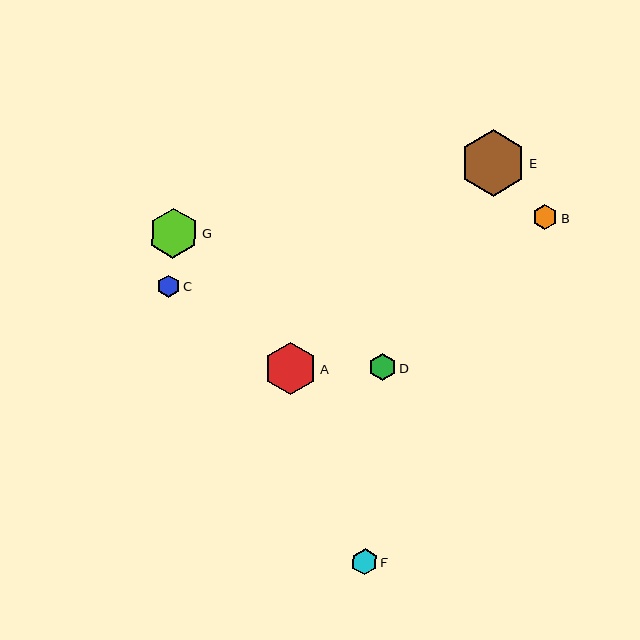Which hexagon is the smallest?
Hexagon C is the smallest with a size of approximately 23 pixels.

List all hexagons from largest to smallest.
From largest to smallest: E, A, G, D, F, B, C.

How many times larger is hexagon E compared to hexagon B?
Hexagon E is approximately 2.6 times the size of hexagon B.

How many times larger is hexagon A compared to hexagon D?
Hexagon A is approximately 1.9 times the size of hexagon D.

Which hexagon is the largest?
Hexagon E is the largest with a size of approximately 66 pixels.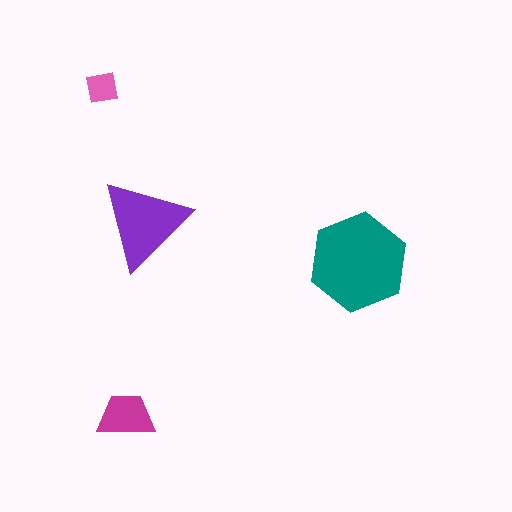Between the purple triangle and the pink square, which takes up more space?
The purple triangle.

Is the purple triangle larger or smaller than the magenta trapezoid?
Larger.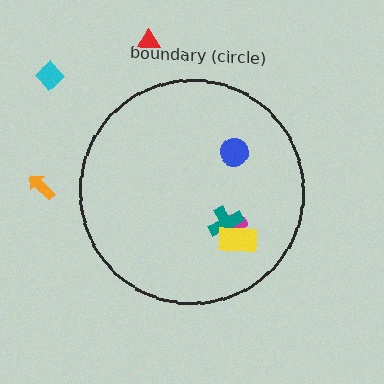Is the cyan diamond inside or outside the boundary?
Outside.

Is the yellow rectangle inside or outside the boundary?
Inside.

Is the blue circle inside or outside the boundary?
Inside.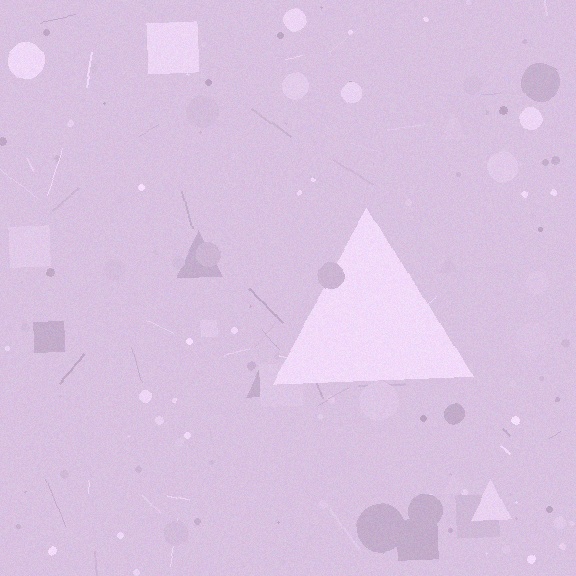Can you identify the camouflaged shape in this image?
The camouflaged shape is a triangle.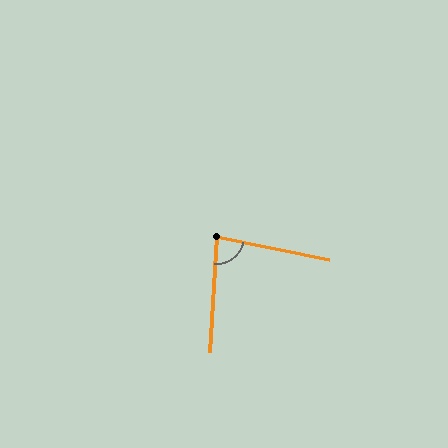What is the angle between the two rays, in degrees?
Approximately 82 degrees.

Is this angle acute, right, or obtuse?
It is acute.